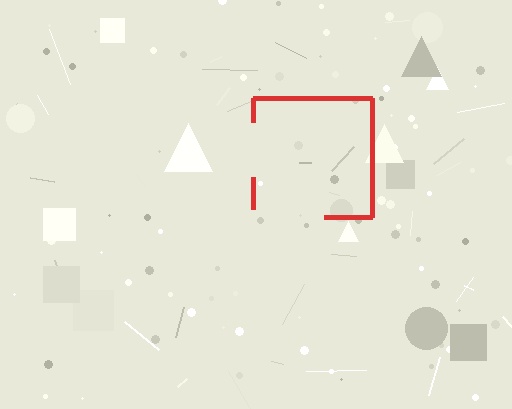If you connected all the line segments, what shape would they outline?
They would outline a square.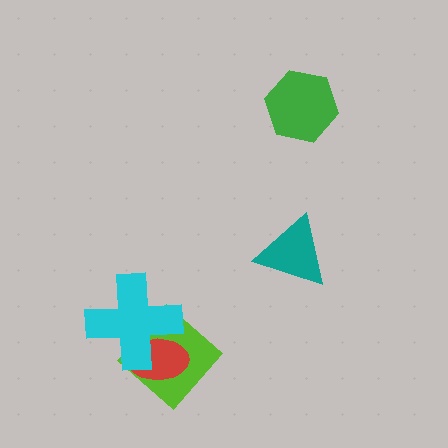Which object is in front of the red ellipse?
The cyan cross is in front of the red ellipse.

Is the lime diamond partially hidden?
Yes, it is partially covered by another shape.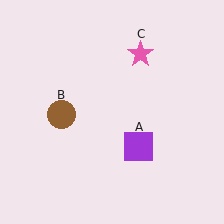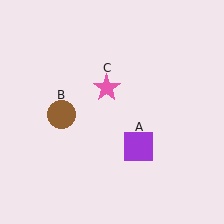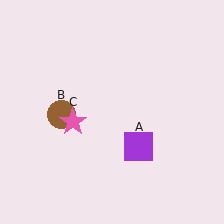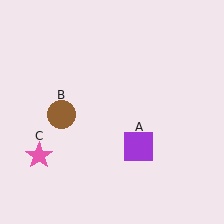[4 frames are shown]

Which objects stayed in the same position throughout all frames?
Purple square (object A) and brown circle (object B) remained stationary.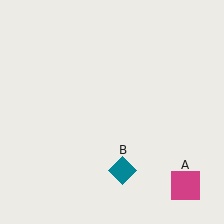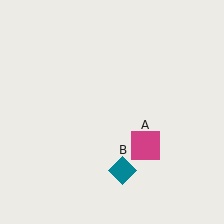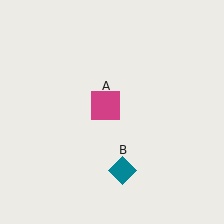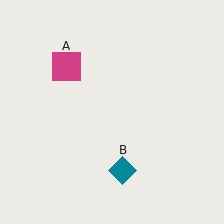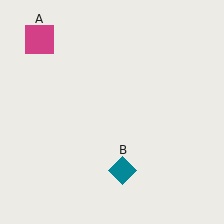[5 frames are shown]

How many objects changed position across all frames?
1 object changed position: magenta square (object A).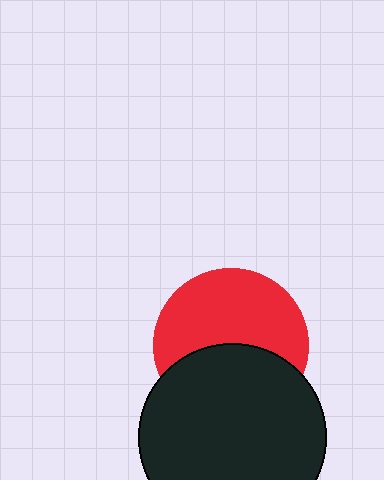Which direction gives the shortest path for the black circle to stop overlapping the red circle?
Moving down gives the shortest separation.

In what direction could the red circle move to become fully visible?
The red circle could move up. That would shift it out from behind the black circle entirely.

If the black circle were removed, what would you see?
You would see the complete red circle.